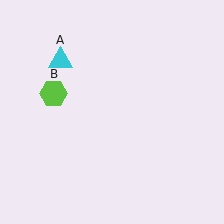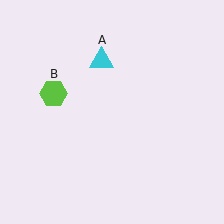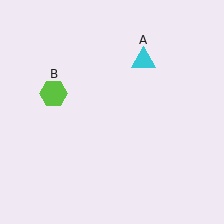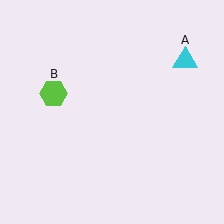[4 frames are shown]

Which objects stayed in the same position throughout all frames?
Lime hexagon (object B) remained stationary.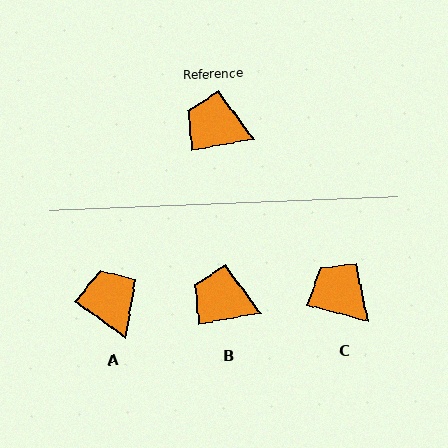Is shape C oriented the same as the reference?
No, it is off by about 25 degrees.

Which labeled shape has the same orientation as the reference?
B.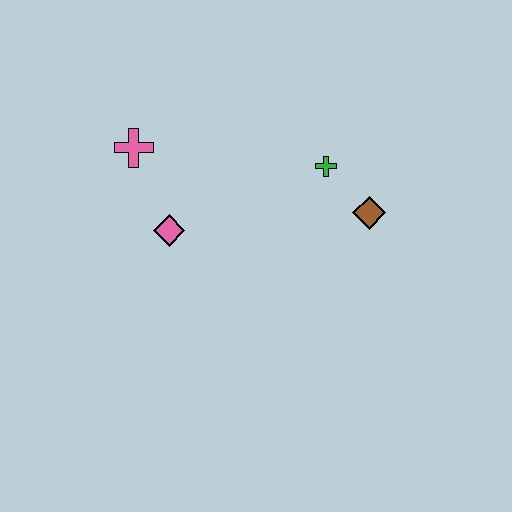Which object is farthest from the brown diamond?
The pink cross is farthest from the brown diamond.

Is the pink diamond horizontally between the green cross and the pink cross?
Yes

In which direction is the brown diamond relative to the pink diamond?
The brown diamond is to the right of the pink diamond.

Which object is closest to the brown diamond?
The green cross is closest to the brown diamond.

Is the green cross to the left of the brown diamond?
Yes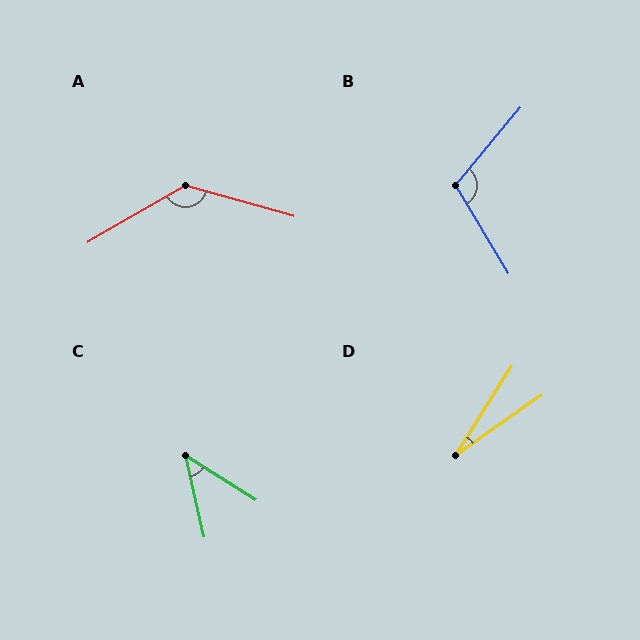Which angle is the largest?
A, at approximately 134 degrees.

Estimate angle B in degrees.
Approximately 109 degrees.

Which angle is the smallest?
D, at approximately 22 degrees.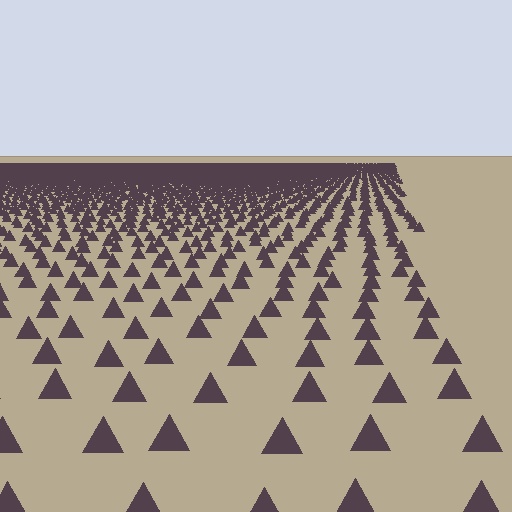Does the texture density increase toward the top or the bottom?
Density increases toward the top.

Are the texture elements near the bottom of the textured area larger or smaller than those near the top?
Larger. Near the bottom, elements are closer to the viewer and appear at a bigger on-screen size.